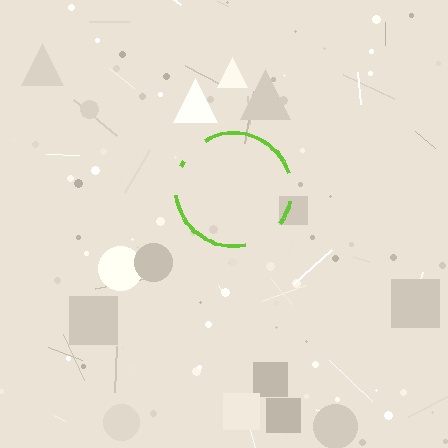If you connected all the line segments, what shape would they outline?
They would outline a circle.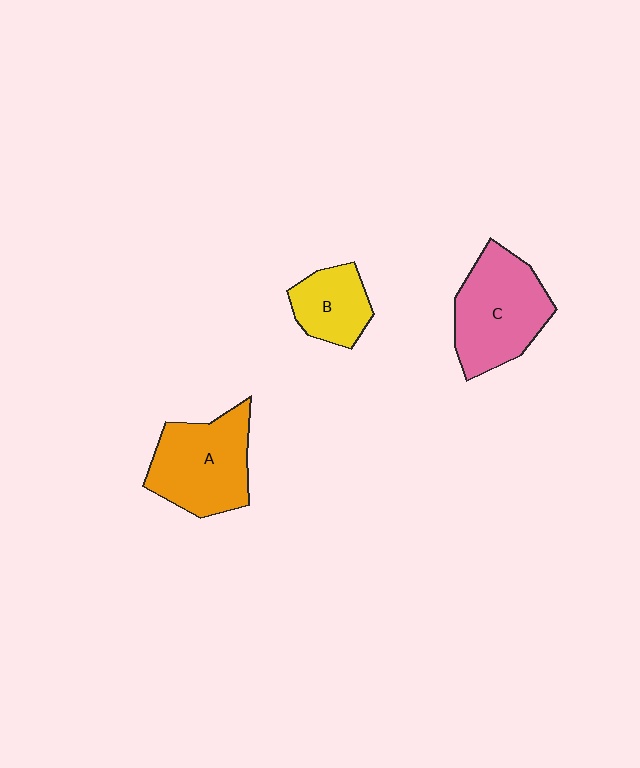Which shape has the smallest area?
Shape B (yellow).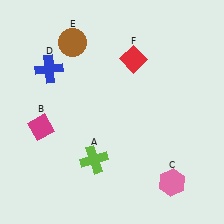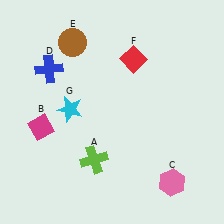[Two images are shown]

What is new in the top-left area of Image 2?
A cyan star (G) was added in the top-left area of Image 2.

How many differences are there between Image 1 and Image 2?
There is 1 difference between the two images.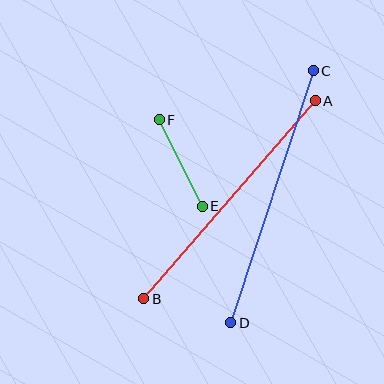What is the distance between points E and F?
The distance is approximately 97 pixels.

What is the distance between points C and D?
The distance is approximately 265 pixels.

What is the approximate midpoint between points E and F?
The midpoint is at approximately (181, 163) pixels.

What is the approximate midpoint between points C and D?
The midpoint is at approximately (272, 197) pixels.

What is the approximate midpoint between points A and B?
The midpoint is at approximately (229, 200) pixels.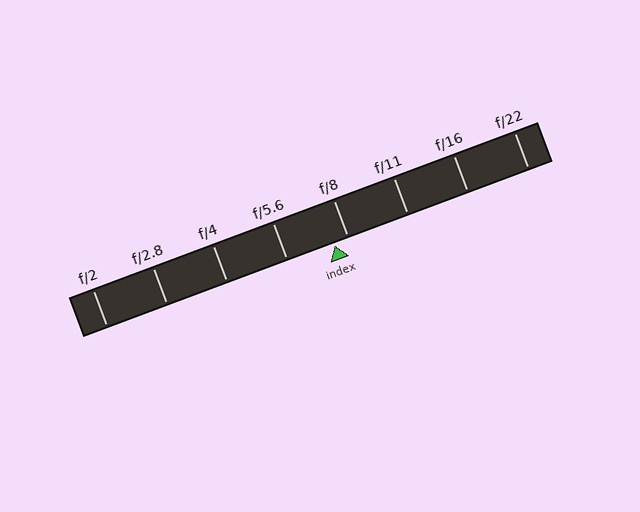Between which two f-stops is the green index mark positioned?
The index mark is between f/5.6 and f/8.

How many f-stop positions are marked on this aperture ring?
There are 8 f-stop positions marked.